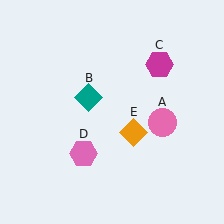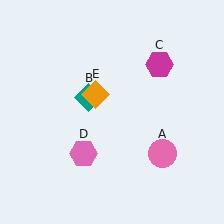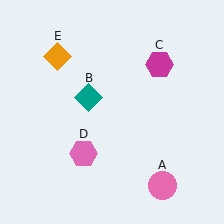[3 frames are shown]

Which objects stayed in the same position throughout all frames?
Teal diamond (object B) and magenta hexagon (object C) and pink hexagon (object D) remained stationary.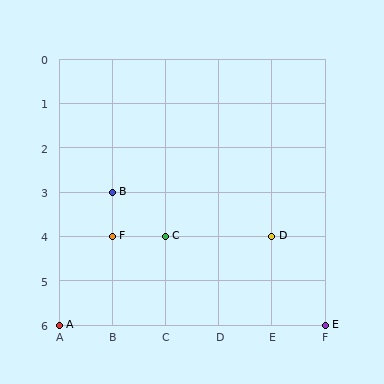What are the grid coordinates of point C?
Point C is at grid coordinates (C, 4).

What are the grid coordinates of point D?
Point D is at grid coordinates (E, 4).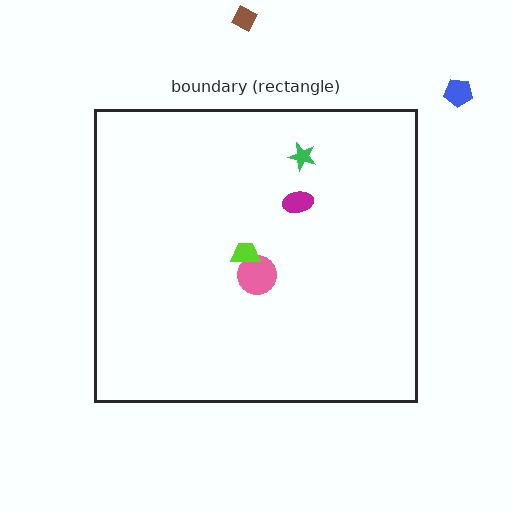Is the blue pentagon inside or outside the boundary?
Outside.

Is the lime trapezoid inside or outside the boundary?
Inside.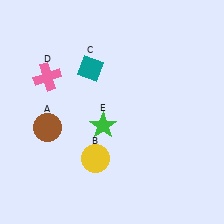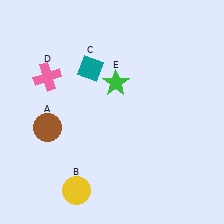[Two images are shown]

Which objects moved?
The objects that moved are: the yellow circle (B), the green star (E).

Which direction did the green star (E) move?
The green star (E) moved up.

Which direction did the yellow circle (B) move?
The yellow circle (B) moved down.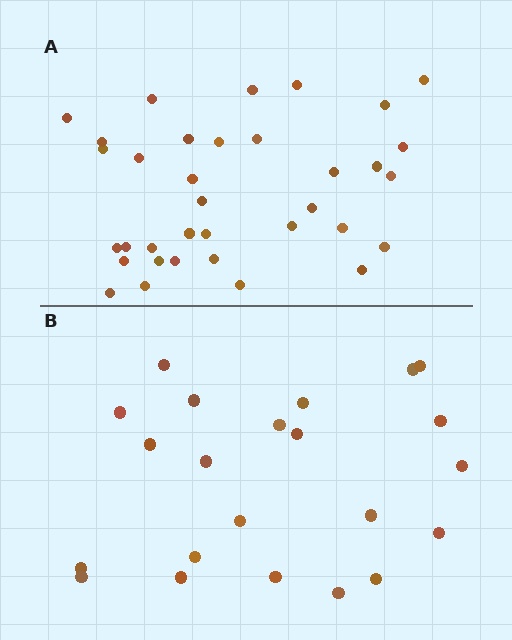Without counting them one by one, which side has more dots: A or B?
Region A (the top region) has more dots.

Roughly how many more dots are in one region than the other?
Region A has approximately 15 more dots than region B.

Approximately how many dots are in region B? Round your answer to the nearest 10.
About 20 dots. (The exact count is 22, which rounds to 20.)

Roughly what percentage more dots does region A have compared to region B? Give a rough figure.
About 60% more.